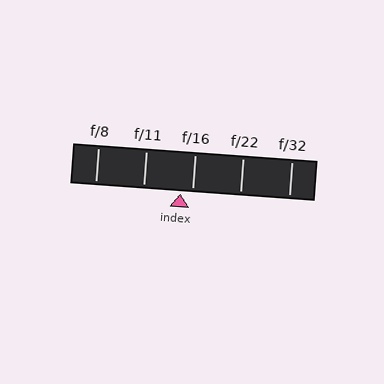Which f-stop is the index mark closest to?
The index mark is closest to f/16.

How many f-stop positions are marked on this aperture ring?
There are 5 f-stop positions marked.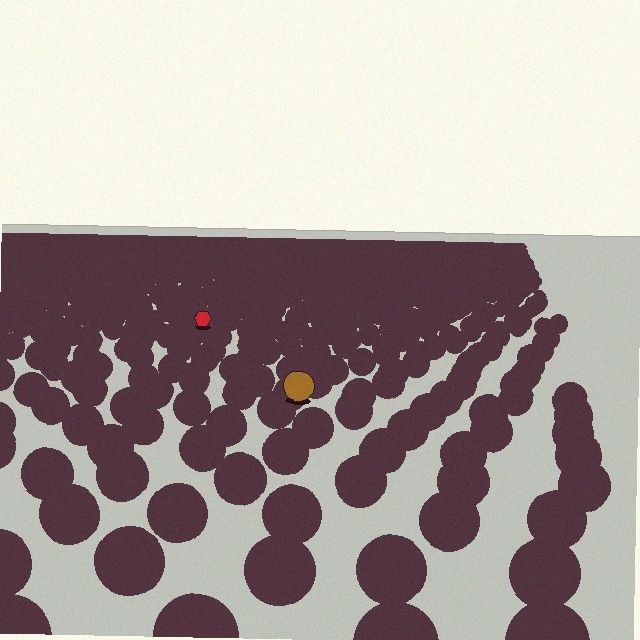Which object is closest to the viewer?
The brown circle is closest. The texture marks near it are larger and more spread out.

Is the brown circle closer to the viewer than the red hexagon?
Yes. The brown circle is closer — you can tell from the texture gradient: the ground texture is coarser near it.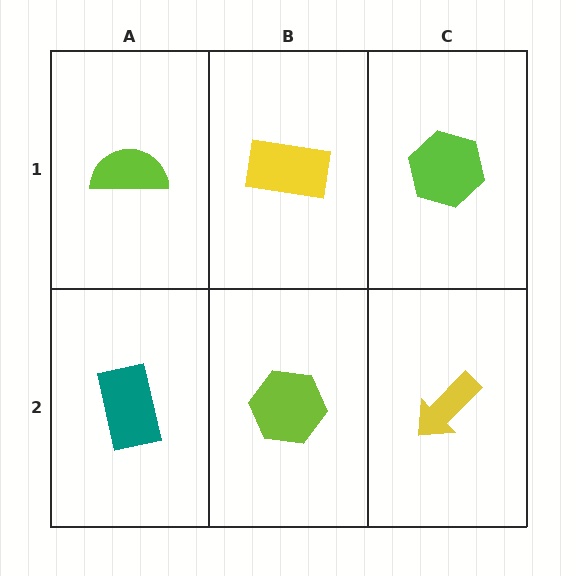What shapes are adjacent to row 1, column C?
A yellow arrow (row 2, column C), a yellow rectangle (row 1, column B).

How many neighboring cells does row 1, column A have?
2.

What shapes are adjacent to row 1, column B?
A lime hexagon (row 2, column B), a lime semicircle (row 1, column A), a lime hexagon (row 1, column C).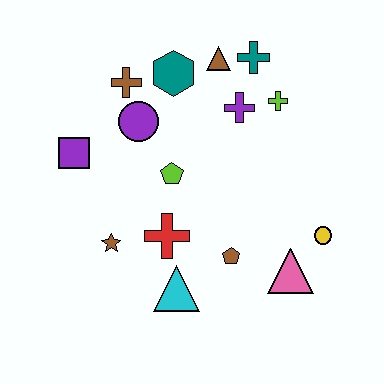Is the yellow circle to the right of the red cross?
Yes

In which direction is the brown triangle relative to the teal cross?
The brown triangle is to the left of the teal cross.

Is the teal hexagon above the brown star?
Yes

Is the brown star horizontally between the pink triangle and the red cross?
No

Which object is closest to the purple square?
The purple circle is closest to the purple square.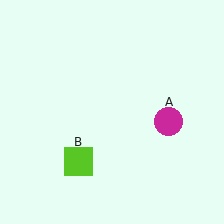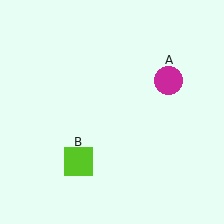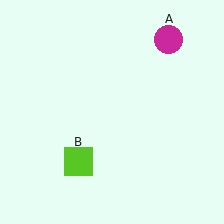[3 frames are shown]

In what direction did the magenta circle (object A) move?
The magenta circle (object A) moved up.